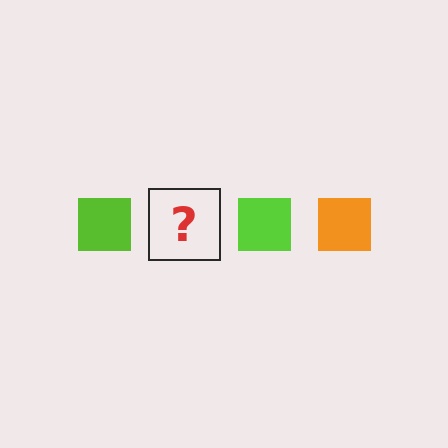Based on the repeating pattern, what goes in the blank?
The blank should be an orange square.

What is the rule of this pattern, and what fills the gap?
The rule is that the pattern cycles through lime, orange squares. The gap should be filled with an orange square.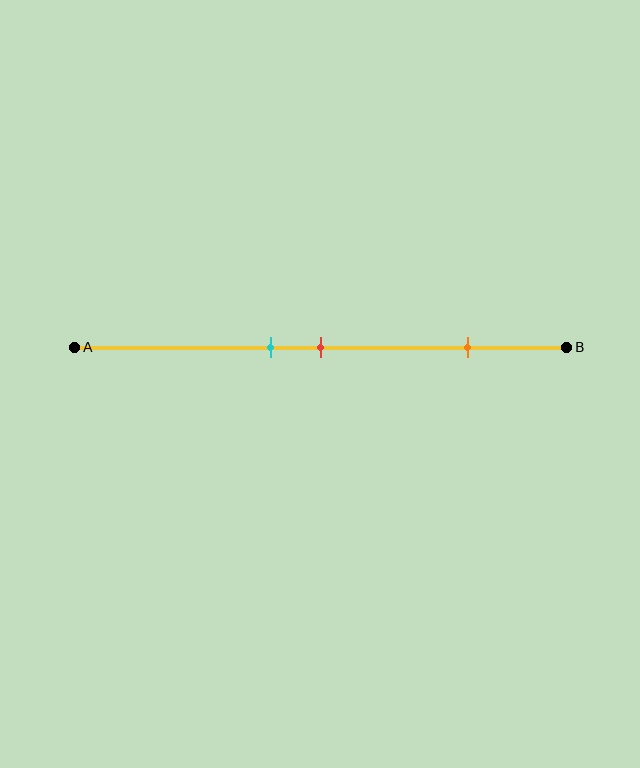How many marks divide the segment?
There are 3 marks dividing the segment.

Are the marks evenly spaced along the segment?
No, the marks are not evenly spaced.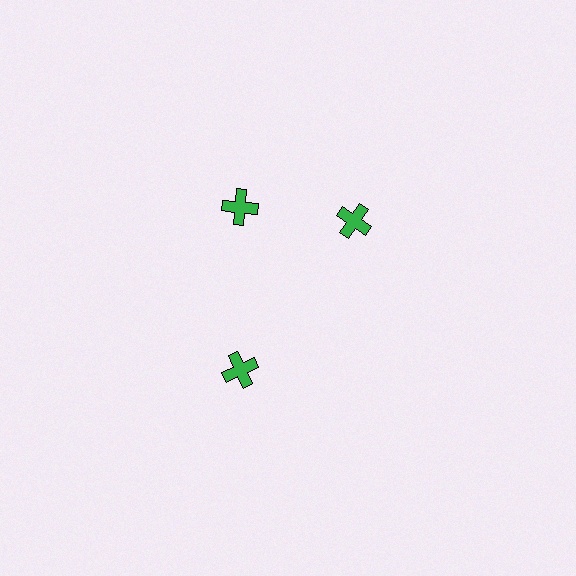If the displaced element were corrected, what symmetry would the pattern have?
It would have 3-fold rotational symmetry — the pattern would map onto itself every 120 degrees.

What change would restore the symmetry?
The symmetry would be restored by rotating it back into even spacing with its neighbors so that all 3 crosses sit at equal angles and equal distance from the center.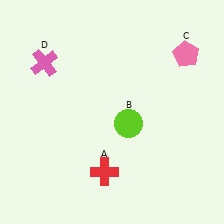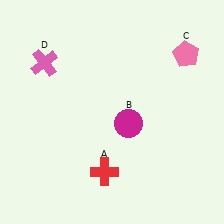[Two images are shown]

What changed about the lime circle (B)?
In Image 1, B is lime. In Image 2, it changed to magenta.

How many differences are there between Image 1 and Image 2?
There is 1 difference between the two images.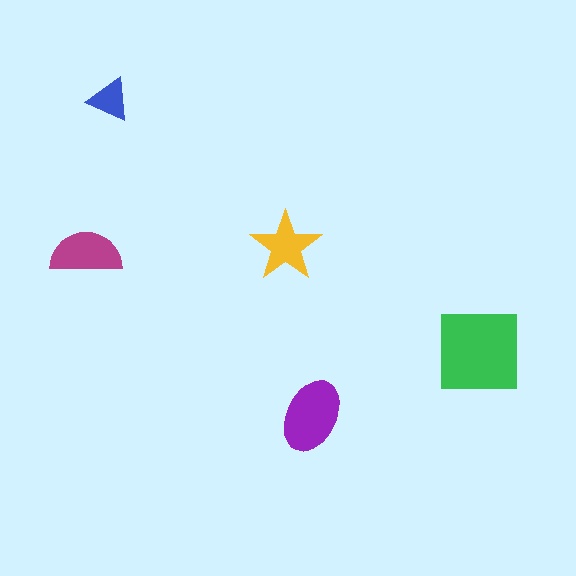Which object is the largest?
The green square.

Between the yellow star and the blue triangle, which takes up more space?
The yellow star.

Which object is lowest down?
The purple ellipse is bottommost.